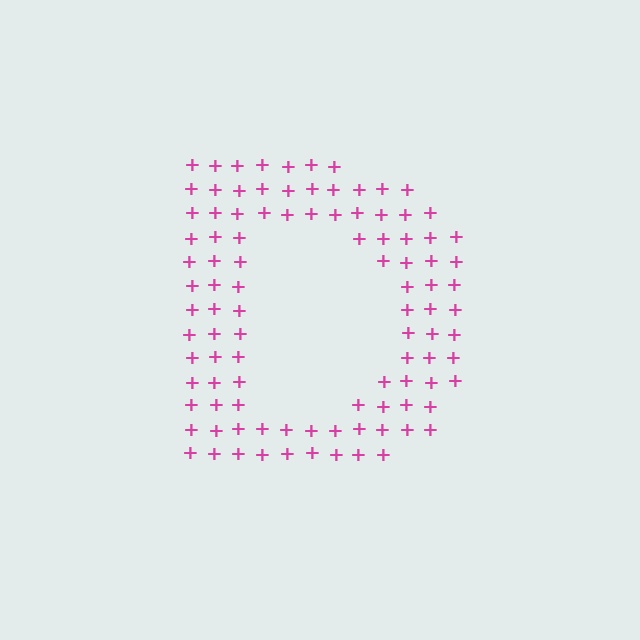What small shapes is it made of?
It is made of small plus signs.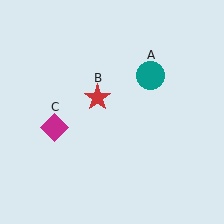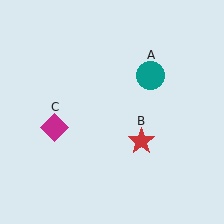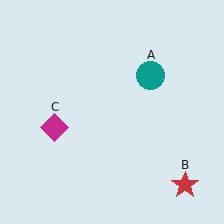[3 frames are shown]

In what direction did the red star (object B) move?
The red star (object B) moved down and to the right.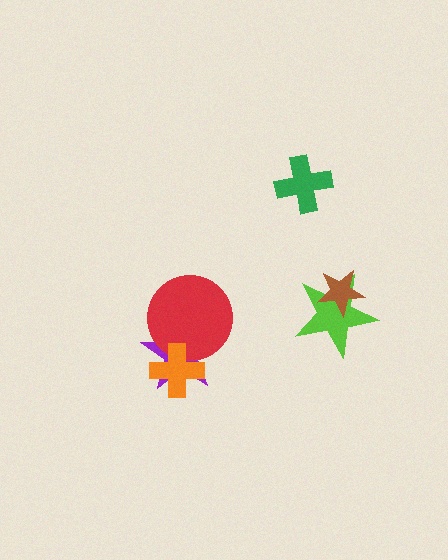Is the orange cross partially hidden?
No, no other shape covers it.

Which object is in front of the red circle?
The orange cross is in front of the red circle.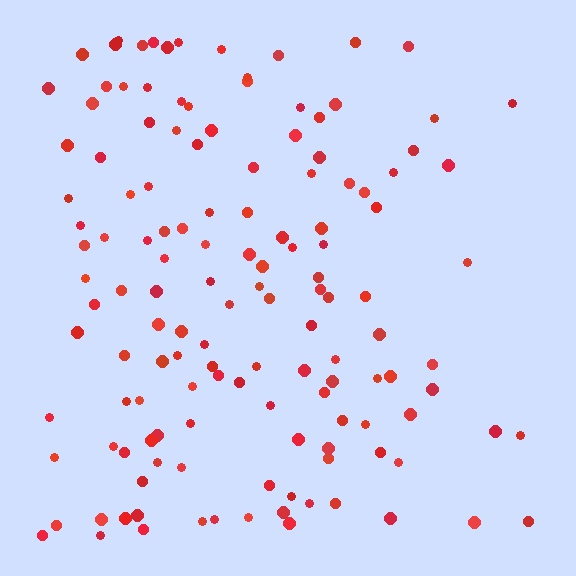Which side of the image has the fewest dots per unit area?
The right.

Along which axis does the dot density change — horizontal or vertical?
Horizontal.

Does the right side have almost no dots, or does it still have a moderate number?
Still a moderate number, just noticeably fewer than the left.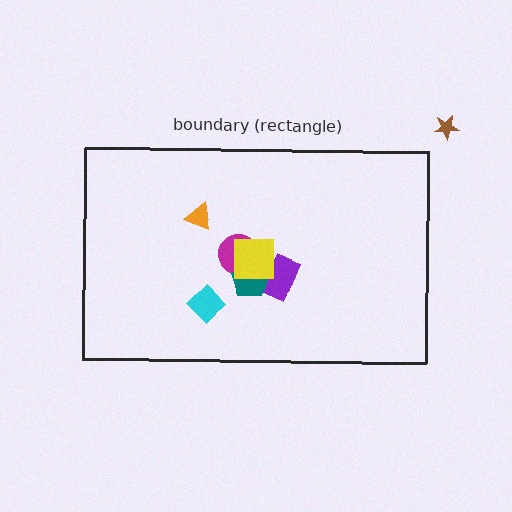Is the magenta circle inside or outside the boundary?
Inside.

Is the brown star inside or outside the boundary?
Outside.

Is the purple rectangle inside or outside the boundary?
Inside.